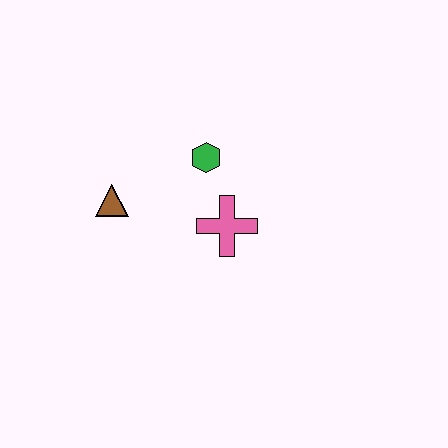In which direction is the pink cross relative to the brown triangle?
The pink cross is to the right of the brown triangle.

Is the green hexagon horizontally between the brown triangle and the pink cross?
Yes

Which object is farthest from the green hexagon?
The brown triangle is farthest from the green hexagon.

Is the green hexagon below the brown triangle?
No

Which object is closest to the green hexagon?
The pink cross is closest to the green hexagon.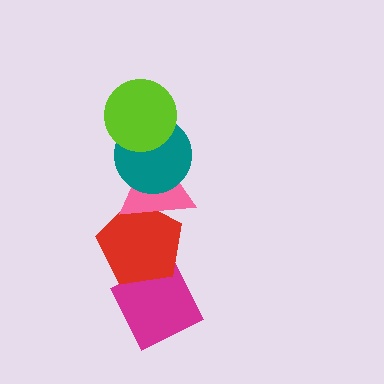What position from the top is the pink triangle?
The pink triangle is 3rd from the top.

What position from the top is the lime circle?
The lime circle is 1st from the top.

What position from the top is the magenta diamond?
The magenta diamond is 5th from the top.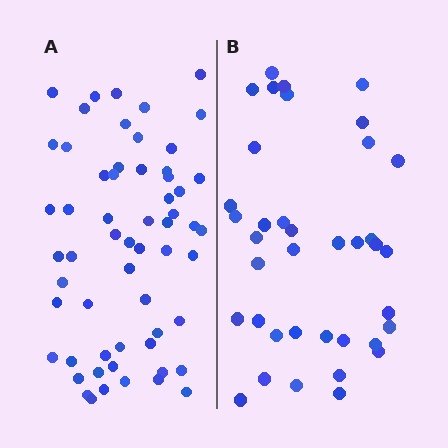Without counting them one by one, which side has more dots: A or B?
Region A (the left region) has more dots.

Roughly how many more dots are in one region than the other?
Region A has approximately 20 more dots than region B.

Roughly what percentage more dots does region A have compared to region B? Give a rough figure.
About 55% more.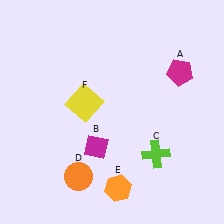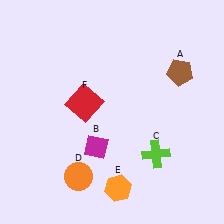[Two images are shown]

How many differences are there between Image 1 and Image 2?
There are 2 differences between the two images.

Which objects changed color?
A changed from magenta to brown. F changed from yellow to red.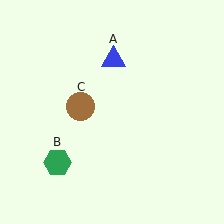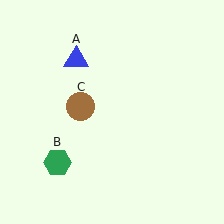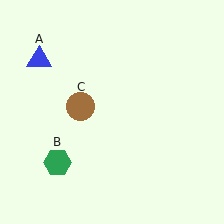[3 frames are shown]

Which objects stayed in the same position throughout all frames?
Green hexagon (object B) and brown circle (object C) remained stationary.